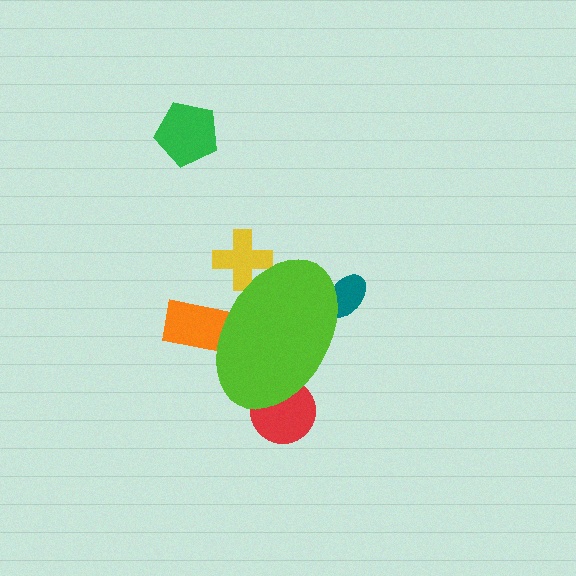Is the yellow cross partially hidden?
Yes, the yellow cross is partially hidden behind the lime ellipse.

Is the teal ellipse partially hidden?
Yes, the teal ellipse is partially hidden behind the lime ellipse.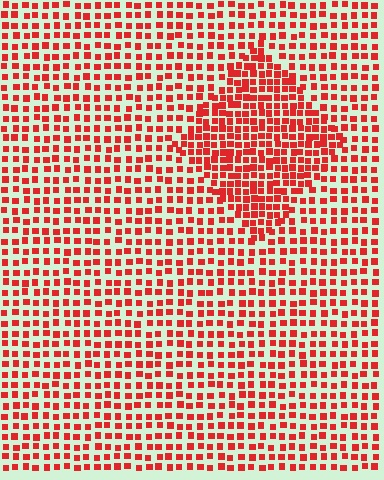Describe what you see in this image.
The image contains small red elements arranged at two different densities. A diamond-shaped region is visible where the elements are more densely packed than the surrounding area.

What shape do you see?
I see a diamond.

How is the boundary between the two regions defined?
The boundary is defined by a change in element density (approximately 1.7x ratio). All elements are the same color, size, and shape.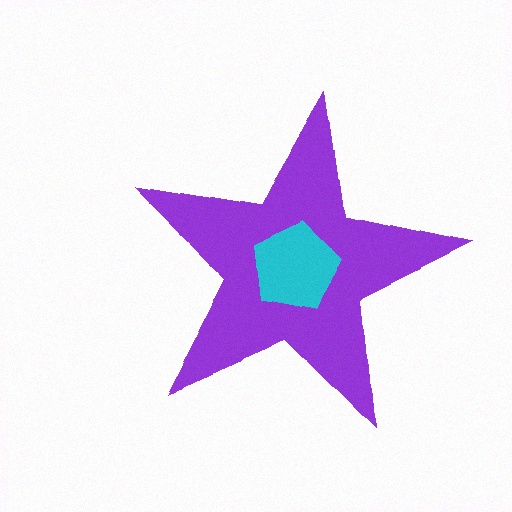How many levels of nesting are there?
2.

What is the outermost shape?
The purple star.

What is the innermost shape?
The cyan pentagon.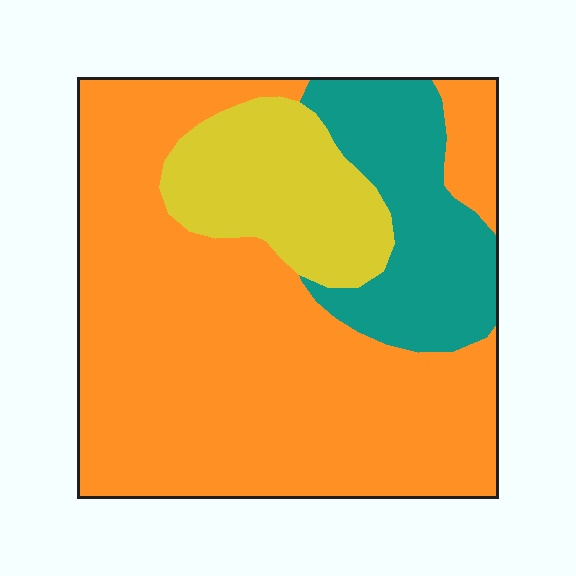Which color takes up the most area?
Orange, at roughly 65%.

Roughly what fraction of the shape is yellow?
Yellow covers 16% of the shape.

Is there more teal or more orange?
Orange.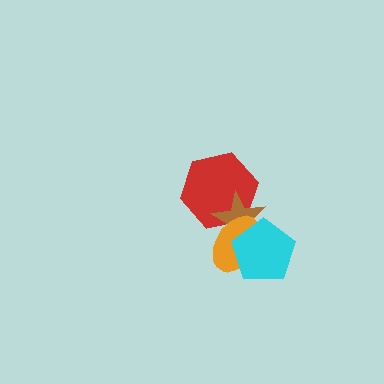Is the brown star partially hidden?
Yes, it is partially covered by another shape.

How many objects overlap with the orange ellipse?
3 objects overlap with the orange ellipse.